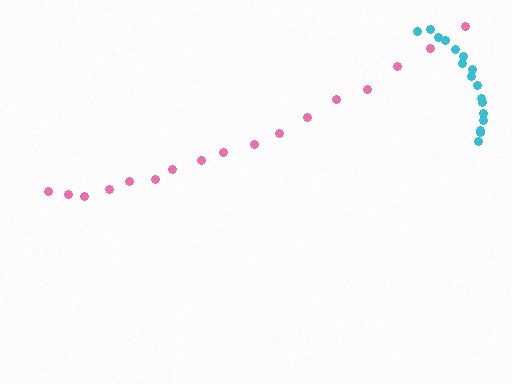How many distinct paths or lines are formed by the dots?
There are 2 distinct paths.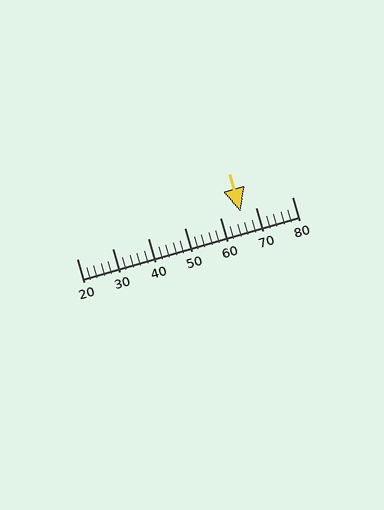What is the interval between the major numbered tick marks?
The major tick marks are spaced 10 units apart.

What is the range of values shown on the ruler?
The ruler shows values from 20 to 80.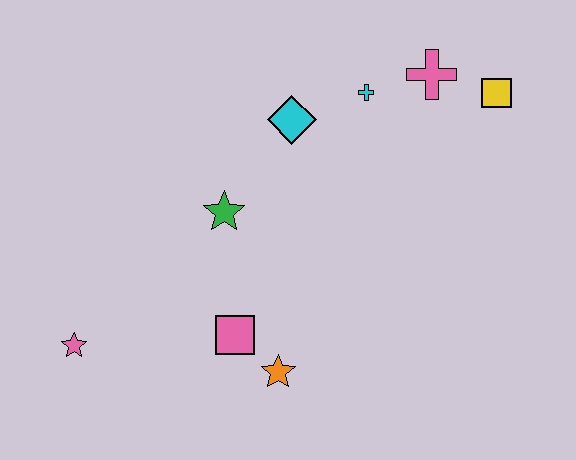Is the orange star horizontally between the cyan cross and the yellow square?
No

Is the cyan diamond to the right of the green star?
Yes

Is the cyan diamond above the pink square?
Yes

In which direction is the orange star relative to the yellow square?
The orange star is below the yellow square.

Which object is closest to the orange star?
The pink square is closest to the orange star.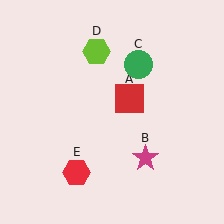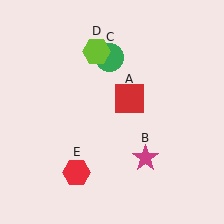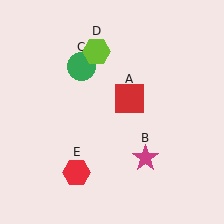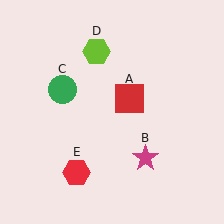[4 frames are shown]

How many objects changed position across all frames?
1 object changed position: green circle (object C).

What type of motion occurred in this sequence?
The green circle (object C) rotated counterclockwise around the center of the scene.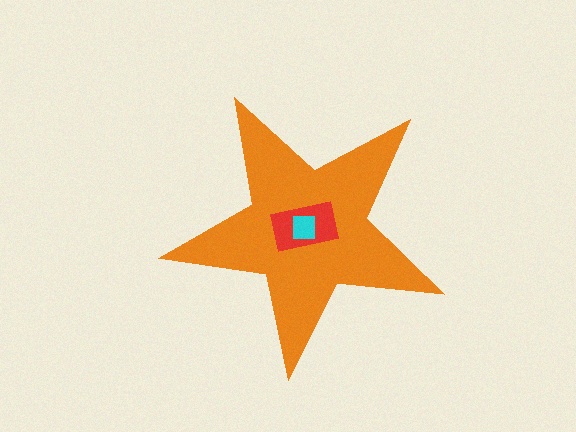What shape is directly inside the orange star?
The red rectangle.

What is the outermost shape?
The orange star.